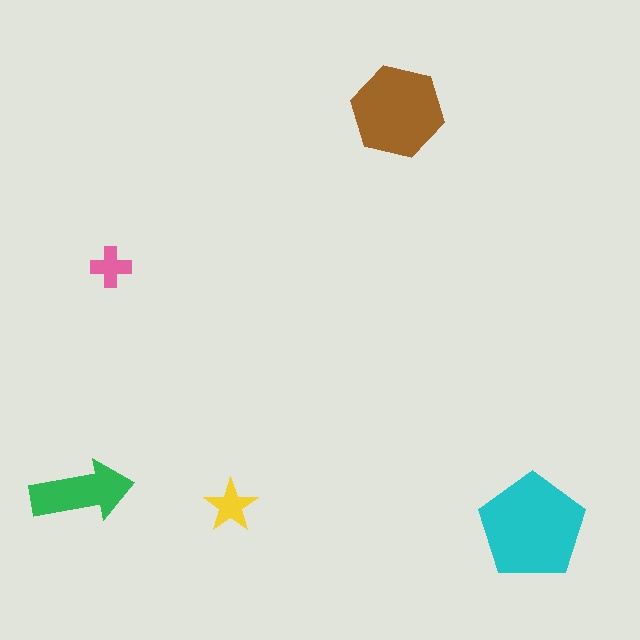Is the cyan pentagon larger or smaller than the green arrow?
Larger.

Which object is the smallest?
The pink cross.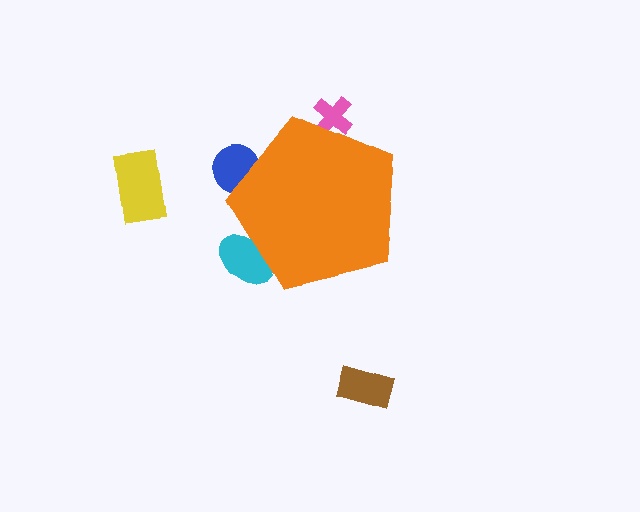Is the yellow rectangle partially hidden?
No, the yellow rectangle is fully visible.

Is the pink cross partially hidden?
Yes, the pink cross is partially hidden behind the orange pentagon.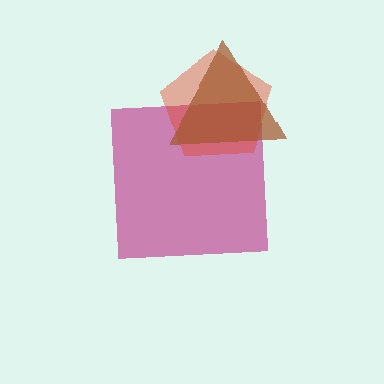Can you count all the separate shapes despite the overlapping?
Yes, there are 3 separate shapes.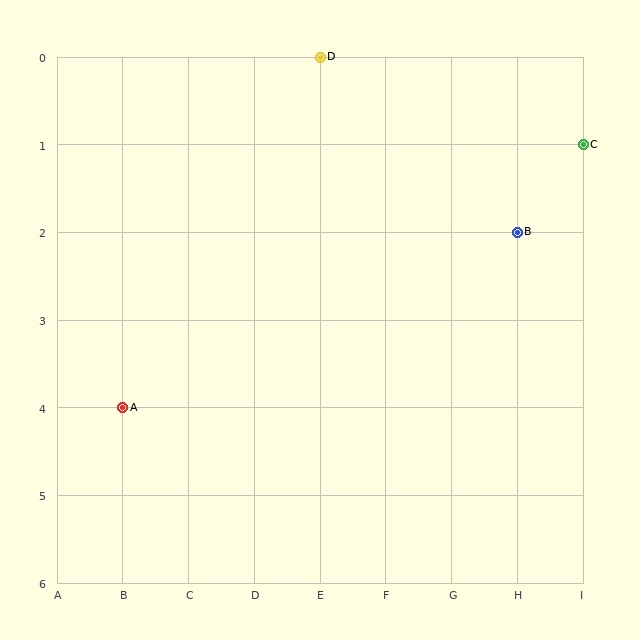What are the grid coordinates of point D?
Point D is at grid coordinates (E, 0).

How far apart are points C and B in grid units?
Points C and B are 1 column and 1 row apart (about 1.4 grid units diagonally).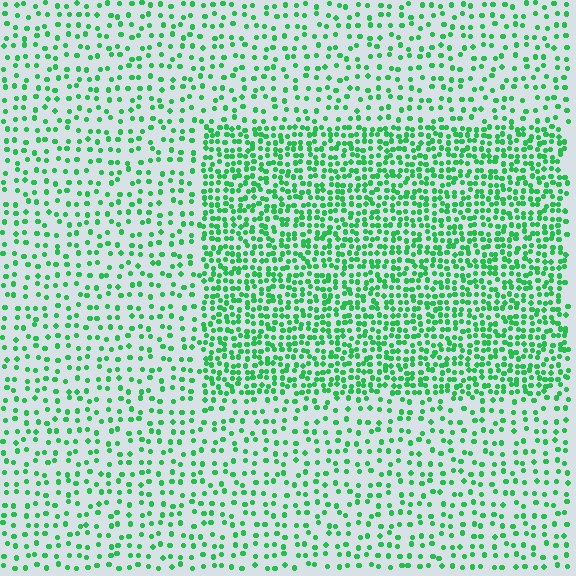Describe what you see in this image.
The image contains small green elements arranged at two different densities. A rectangle-shaped region is visible where the elements are more densely packed than the surrounding area.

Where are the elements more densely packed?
The elements are more densely packed inside the rectangle boundary.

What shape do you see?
I see a rectangle.